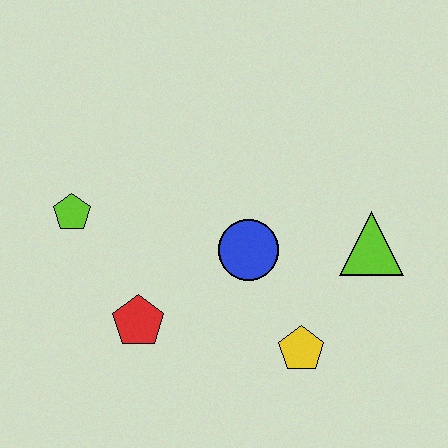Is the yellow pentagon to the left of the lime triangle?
Yes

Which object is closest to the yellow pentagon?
The blue circle is closest to the yellow pentagon.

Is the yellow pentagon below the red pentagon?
Yes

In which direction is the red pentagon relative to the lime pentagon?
The red pentagon is below the lime pentagon.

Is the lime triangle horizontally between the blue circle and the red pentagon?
No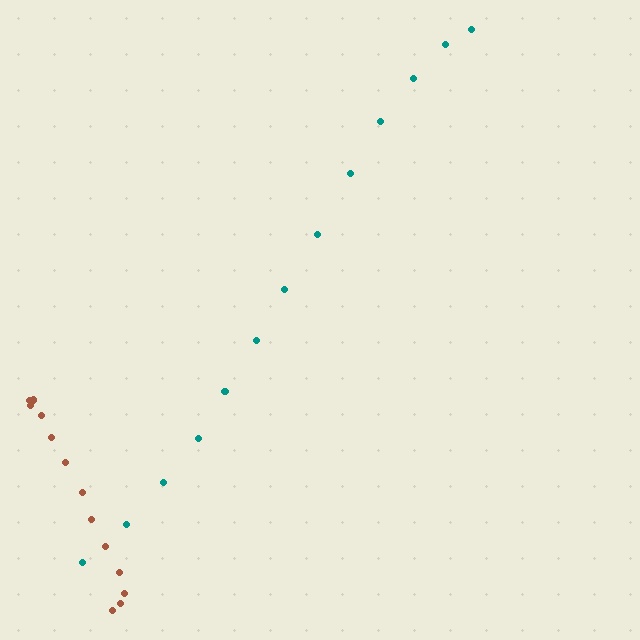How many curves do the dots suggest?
There are 2 distinct paths.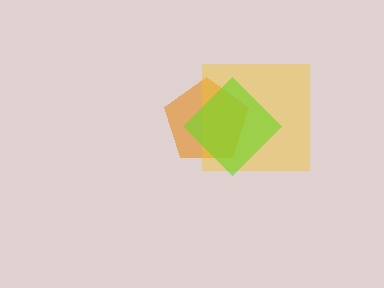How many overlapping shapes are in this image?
There are 3 overlapping shapes in the image.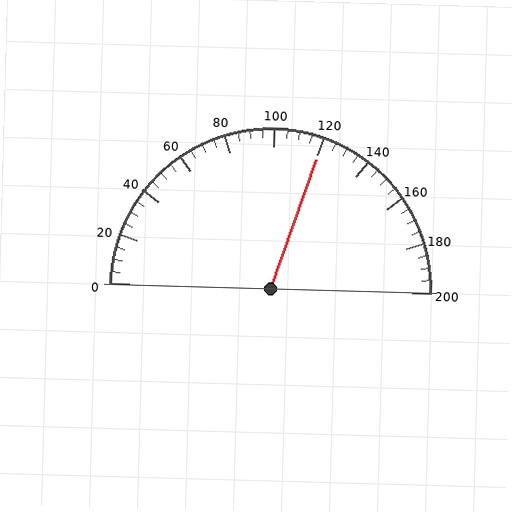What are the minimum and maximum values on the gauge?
The gauge ranges from 0 to 200.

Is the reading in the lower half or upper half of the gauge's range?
The reading is in the upper half of the range (0 to 200).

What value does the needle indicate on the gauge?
The needle indicates approximately 120.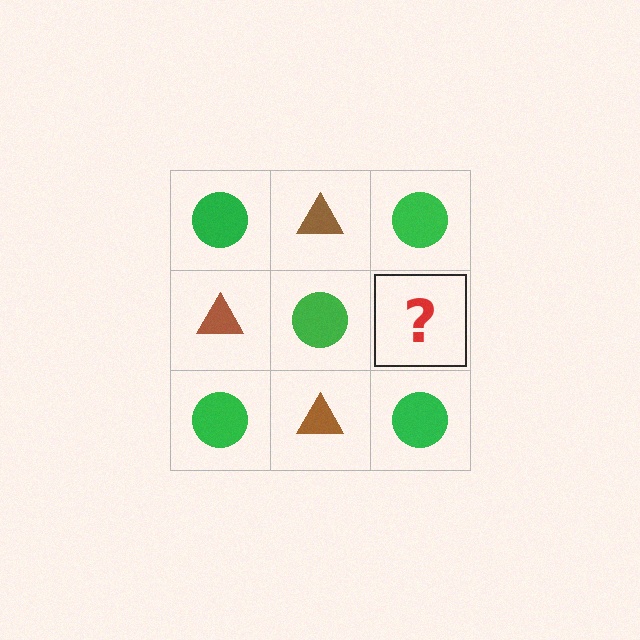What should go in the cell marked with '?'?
The missing cell should contain a brown triangle.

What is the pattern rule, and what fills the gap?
The rule is that it alternates green circle and brown triangle in a checkerboard pattern. The gap should be filled with a brown triangle.